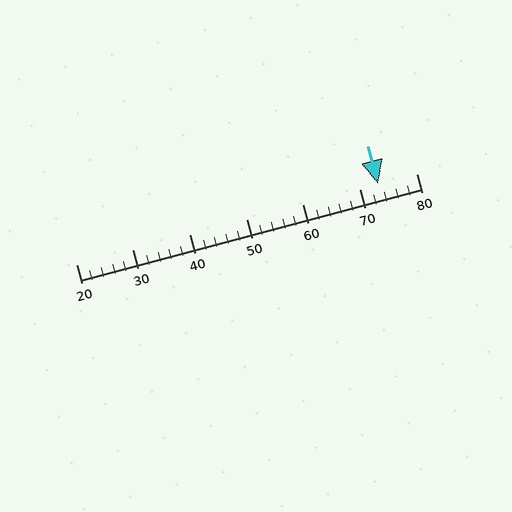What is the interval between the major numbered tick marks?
The major tick marks are spaced 10 units apart.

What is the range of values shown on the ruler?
The ruler shows values from 20 to 80.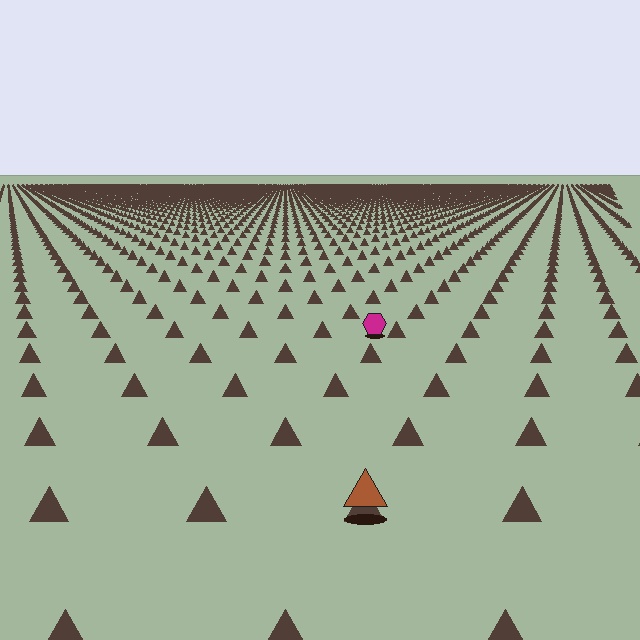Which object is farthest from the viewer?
The magenta hexagon is farthest from the viewer. It appears smaller and the ground texture around it is denser.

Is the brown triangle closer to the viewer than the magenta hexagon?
Yes. The brown triangle is closer — you can tell from the texture gradient: the ground texture is coarser near it.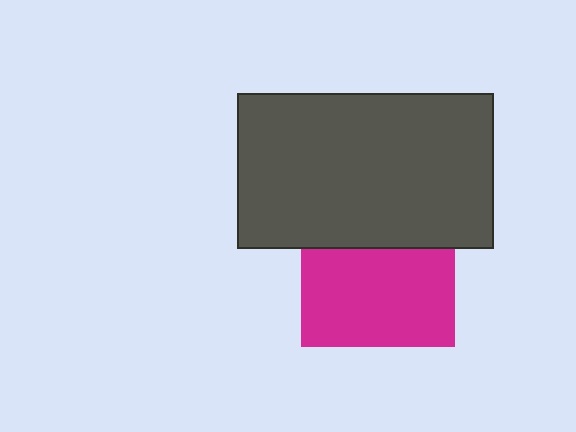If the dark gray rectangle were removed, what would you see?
You would see the complete magenta square.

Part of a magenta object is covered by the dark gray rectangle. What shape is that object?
It is a square.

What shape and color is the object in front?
The object in front is a dark gray rectangle.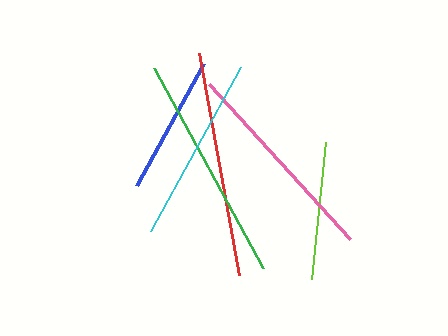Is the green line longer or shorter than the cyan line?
The green line is longer than the cyan line.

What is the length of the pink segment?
The pink segment is approximately 210 pixels long.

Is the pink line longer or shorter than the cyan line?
The pink line is longer than the cyan line.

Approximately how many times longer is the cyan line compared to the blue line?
The cyan line is approximately 1.3 times the length of the blue line.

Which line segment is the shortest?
The lime line is the shortest at approximately 138 pixels.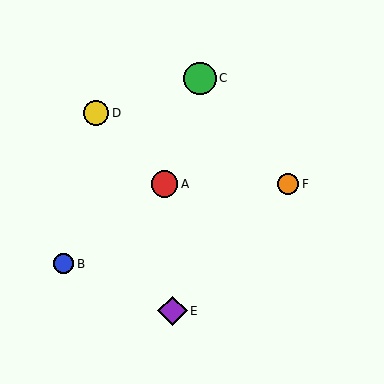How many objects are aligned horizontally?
2 objects (A, F) are aligned horizontally.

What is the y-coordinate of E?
Object E is at y≈311.